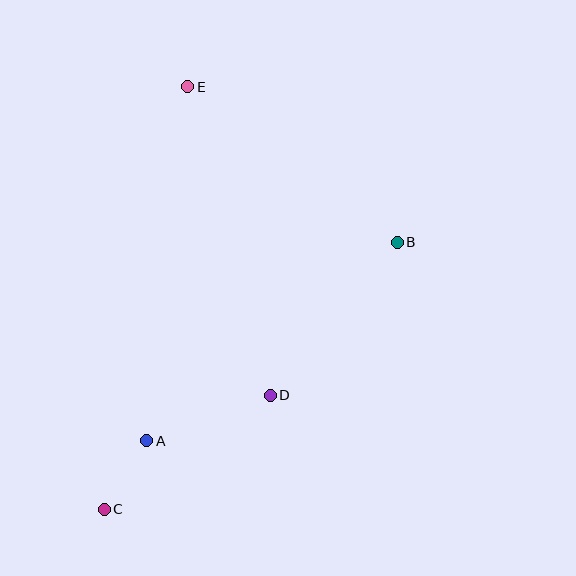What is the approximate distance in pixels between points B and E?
The distance between B and E is approximately 261 pixels.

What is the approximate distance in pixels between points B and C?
The distance between B and C is approximately 396 pixels.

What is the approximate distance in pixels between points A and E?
The distance between A and E is approximately 356 pixels.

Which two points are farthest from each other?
Points C and E are farthest from each other.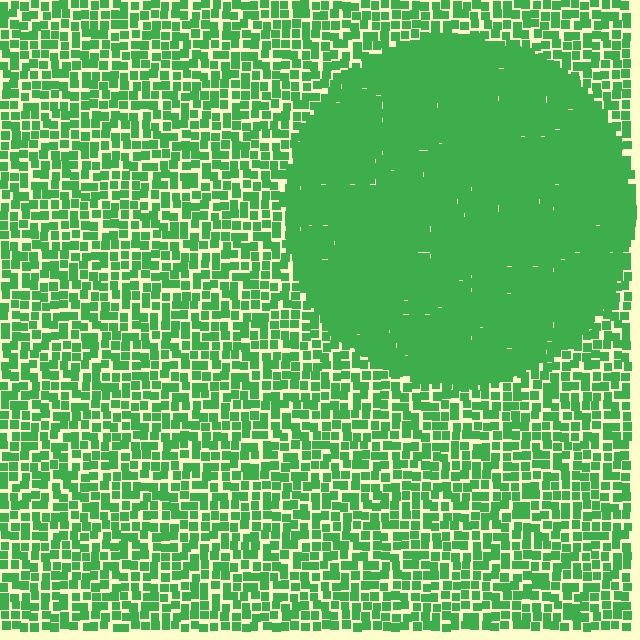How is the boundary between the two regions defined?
The boundary is defined by a change in element density (approximately 2.2x ratio). All elements are the same color, size, and shape.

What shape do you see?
I see a circle.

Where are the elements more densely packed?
The elements are more densely packed inside the circle boundary.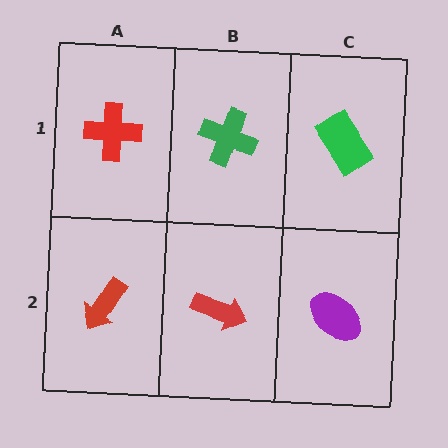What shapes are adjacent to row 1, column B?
A red arrow (row 2, column B), a red cross (row 1, column A), a green rectangle (row 1, column C).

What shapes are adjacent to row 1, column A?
A red arrow (row 2, column A), a green cross (row 1, column B).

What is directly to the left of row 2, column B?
A red arrow.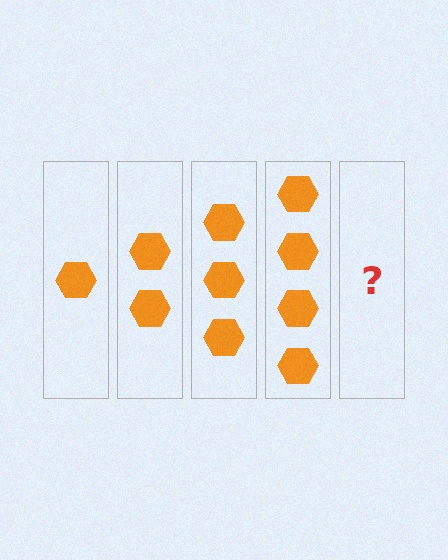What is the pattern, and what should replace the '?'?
The pattern is that each step adds one more hexagon. The '?' should be 5 hexagons.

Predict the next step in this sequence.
The next step is 5 hexagons.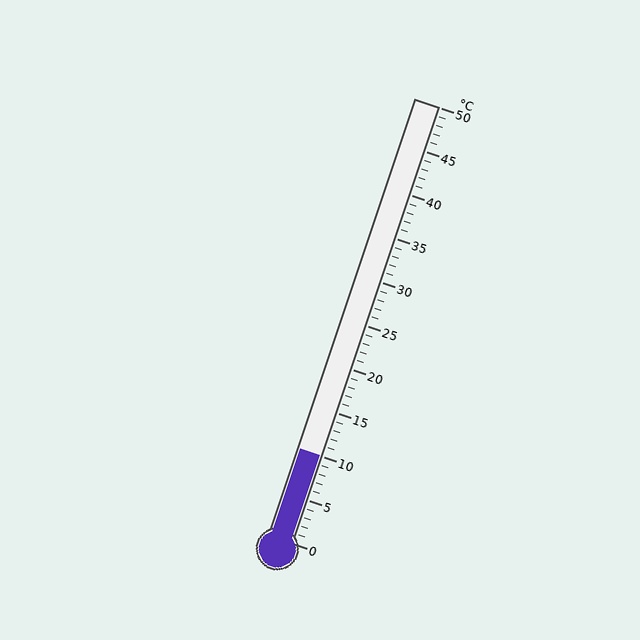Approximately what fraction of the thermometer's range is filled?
The thermometer is filled to approximately 20% of its range.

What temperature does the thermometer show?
The thermometer shows approximately 10°C.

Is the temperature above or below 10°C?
The temperature is at 10°C.